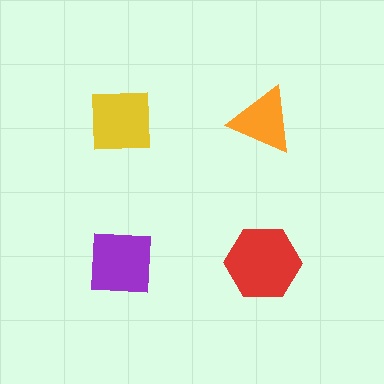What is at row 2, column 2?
A red hexagon.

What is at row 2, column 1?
A purple square.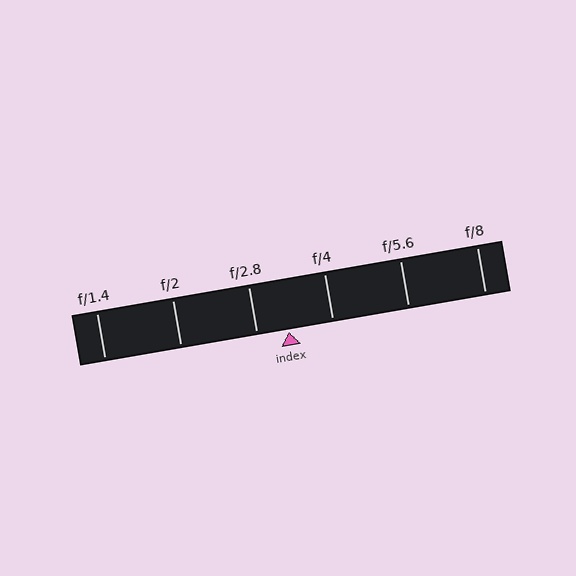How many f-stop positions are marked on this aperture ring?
There are 6 f-stop positions marked.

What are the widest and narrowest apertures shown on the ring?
The widest aperture shown is f/1.4 and the narrowest is f/8.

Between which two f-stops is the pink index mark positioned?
The index mark is between f/2.8 and f/4.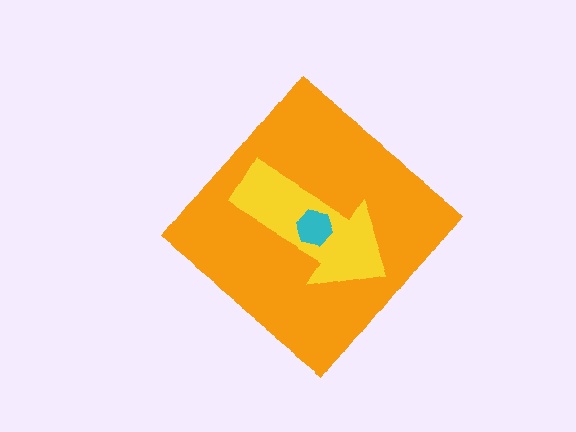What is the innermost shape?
The cyan hexagon.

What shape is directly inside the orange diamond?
The yellow arrow.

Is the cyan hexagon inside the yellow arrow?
Yes.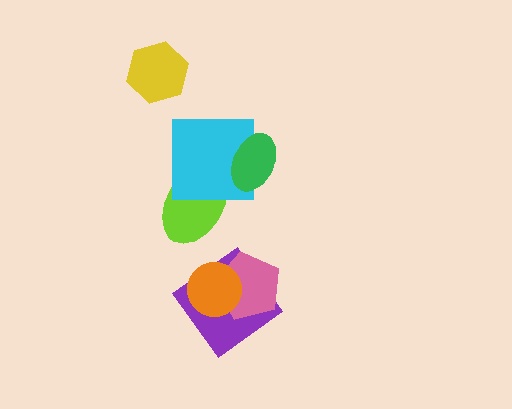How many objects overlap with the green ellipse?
1 object overlaps with the green ellipse.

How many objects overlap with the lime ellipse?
1 object overlaps with the lime ellipse.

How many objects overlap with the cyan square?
2 objects overlap with the cyan square.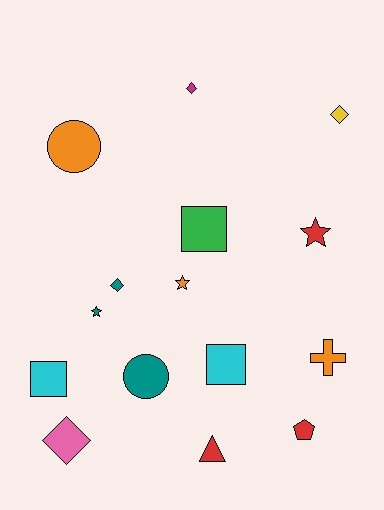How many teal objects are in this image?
There are 3 teal objects.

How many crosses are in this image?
There is 1 cross.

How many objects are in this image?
There are 15 objects.